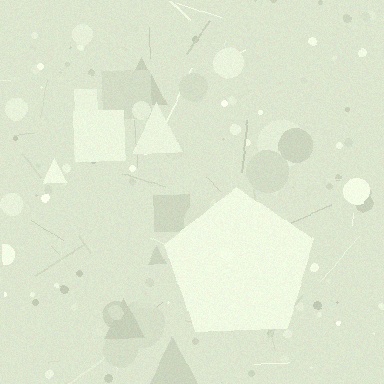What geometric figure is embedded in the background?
A pentagon is embedded in the background.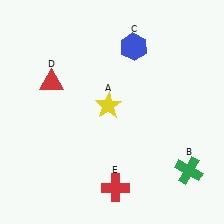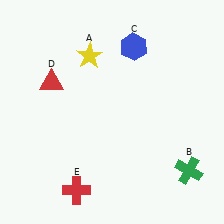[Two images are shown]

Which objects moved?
The objects that moved are: the yellow star (A), the red cross (E).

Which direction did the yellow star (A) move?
The yellow star (A) moved up.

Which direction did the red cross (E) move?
The red cross (E) moved left.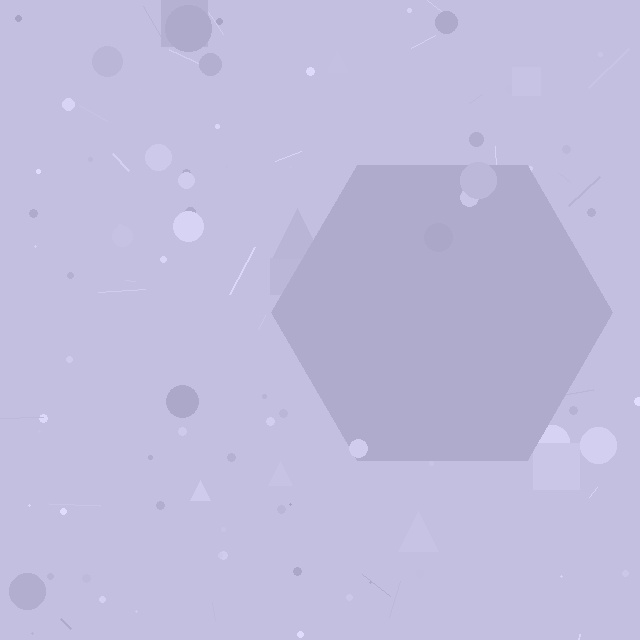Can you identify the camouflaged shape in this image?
The camouflaged shape is a hexagon.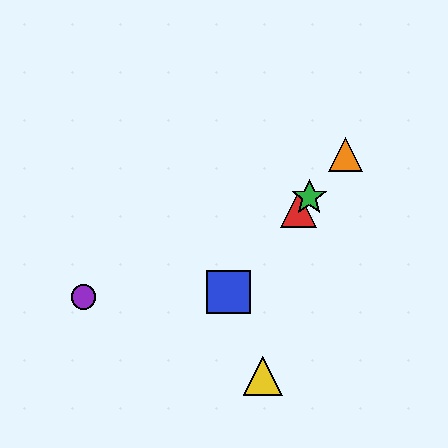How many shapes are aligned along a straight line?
4 shapes (the red triangle, the blue square, the green star, the orange triangle) are aligned along a straight line.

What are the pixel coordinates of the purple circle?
The purple circle is at (84, 297).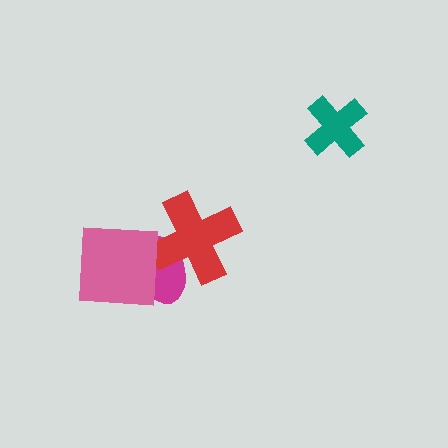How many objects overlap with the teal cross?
0 objects overlap with the teal cross.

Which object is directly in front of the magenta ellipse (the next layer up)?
The red cross is directly in front of the magenta ellipse.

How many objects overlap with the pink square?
1 object overlaps with the pink square.